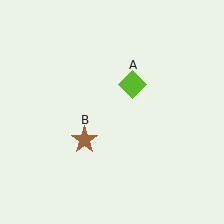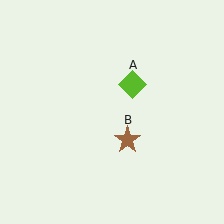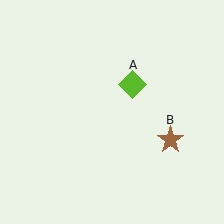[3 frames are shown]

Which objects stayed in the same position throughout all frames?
Lime diamond (object A) remained stationary.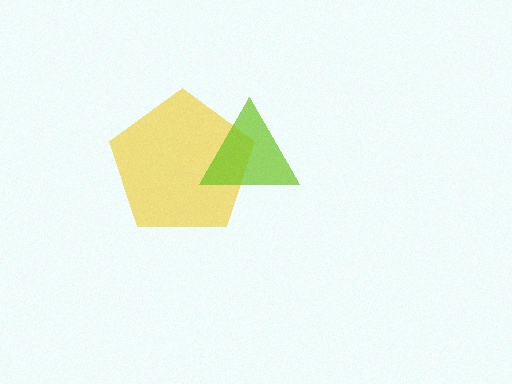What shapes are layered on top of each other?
The layered shapes are: a yellow pentagon, a lime triangle.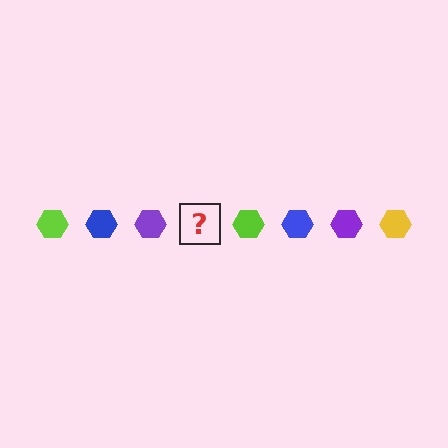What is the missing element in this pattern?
The missing element is a yellow hexagon.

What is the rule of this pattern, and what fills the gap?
The rule is that the pattern cycles through lime, blue, purple, yellow hexagons. The gap should be filled with a yellow hexagon.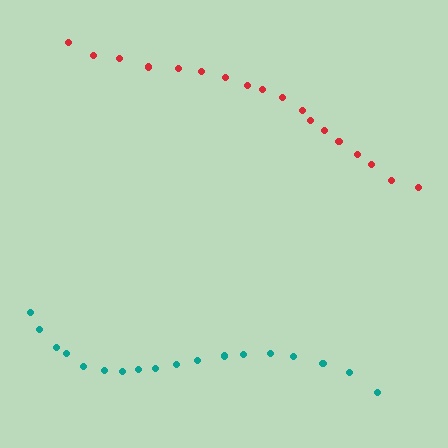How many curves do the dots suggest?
There are 2 distinct paths.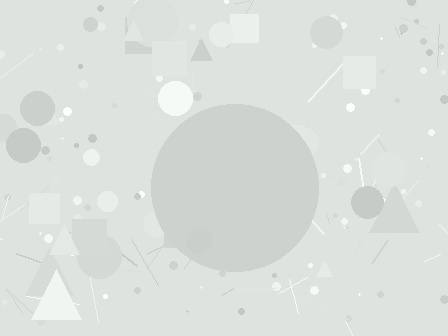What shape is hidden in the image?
A circle is hidden in the image.